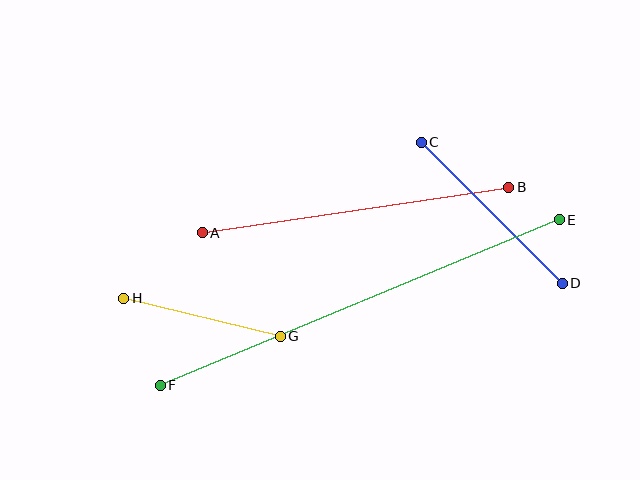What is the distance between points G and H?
The distance is approximately 161 pixels.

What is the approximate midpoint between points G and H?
The midpoint is at approximately (202, 317) pixels.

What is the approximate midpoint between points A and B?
The midpoint is at approximately (356, 210) pixels.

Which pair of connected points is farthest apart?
Points E and F are farthest apart.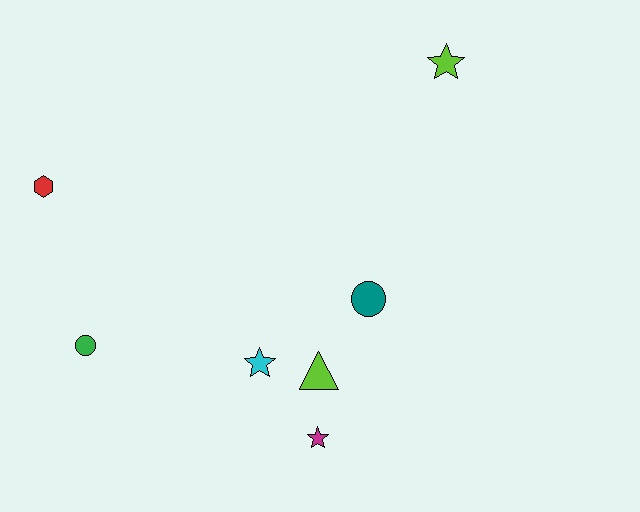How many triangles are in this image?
There is 1 triangle.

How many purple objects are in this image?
There are no purple objects.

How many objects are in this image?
There are 7 objects.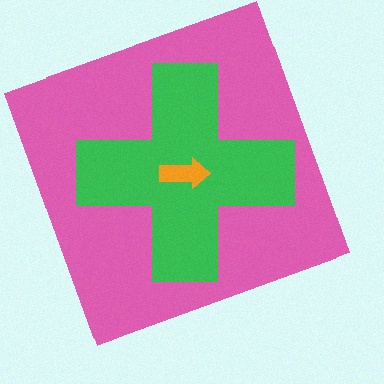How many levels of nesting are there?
3.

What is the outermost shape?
The pink square.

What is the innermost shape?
The orange arrow.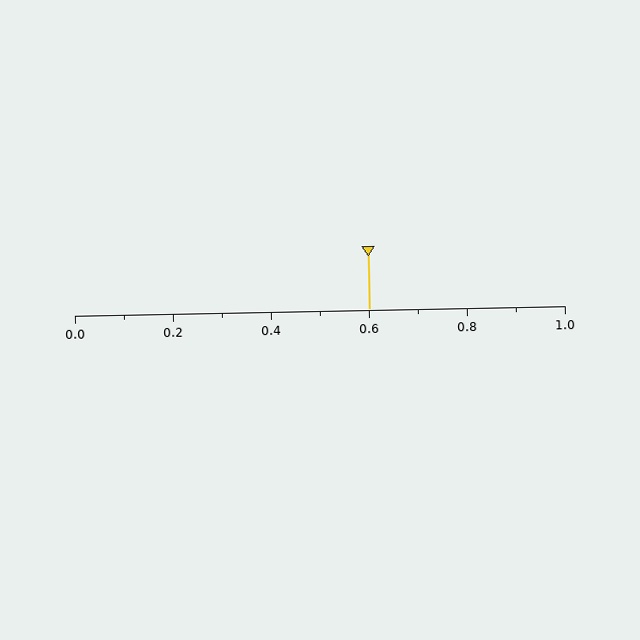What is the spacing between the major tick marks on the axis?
The major ticks are spaced 0.2 apart.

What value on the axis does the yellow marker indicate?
The marker indicates approximately 0.6.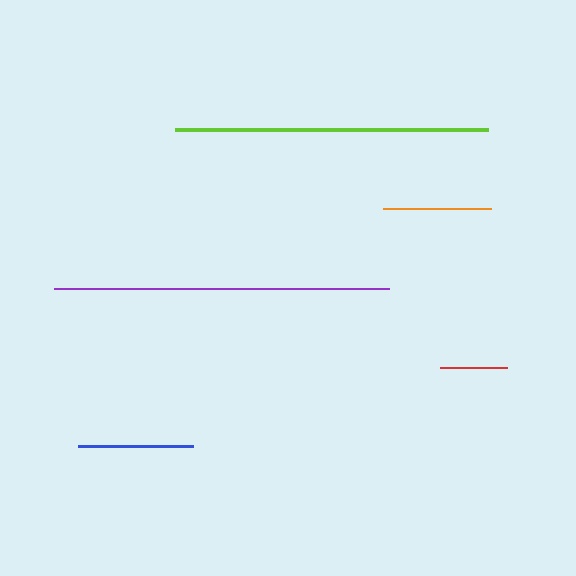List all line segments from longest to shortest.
From longest to shortest: purple, lime, blue, orange, red.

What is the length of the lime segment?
The lime segment is approximately 313 pixels long.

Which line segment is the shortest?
The red line is the shortest at approximately 67 pixels.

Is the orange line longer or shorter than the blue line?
The blue line is longer than the orange line.